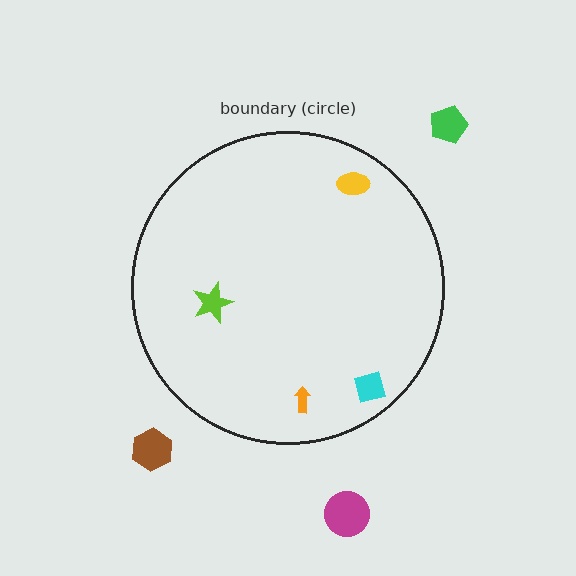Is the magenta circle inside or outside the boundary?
Outside.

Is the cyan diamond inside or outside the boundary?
Inside.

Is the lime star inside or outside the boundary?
Inside.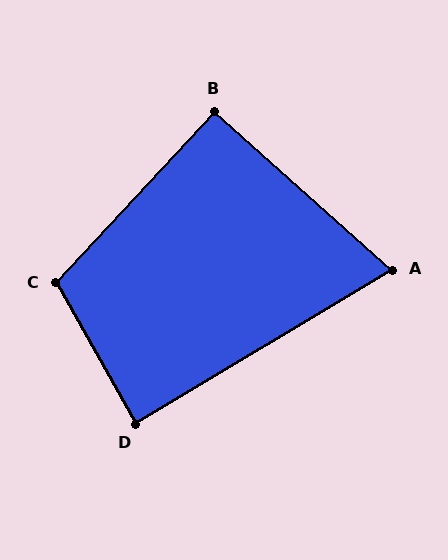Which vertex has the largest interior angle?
C, at approximately 107 degrees.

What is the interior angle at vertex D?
Approximately 89 degrees (approximately right).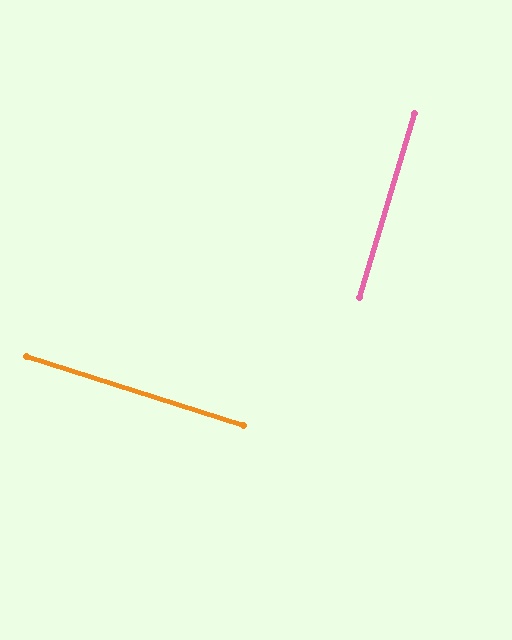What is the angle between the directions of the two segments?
Approximately 89 degrees.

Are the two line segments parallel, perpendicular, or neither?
Perpendicular — they meet at approximately 89°.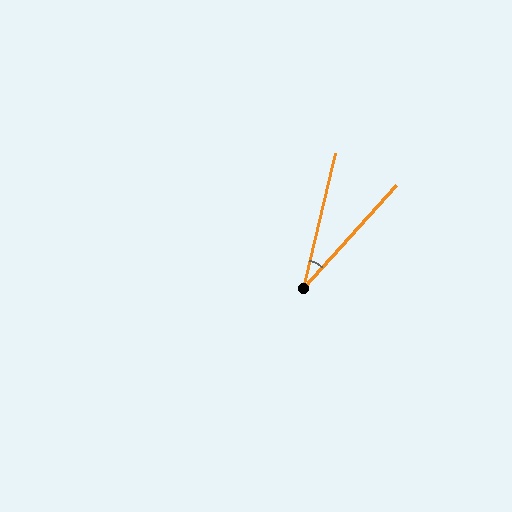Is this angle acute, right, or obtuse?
It is acute.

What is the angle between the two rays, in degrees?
Approximately 29 degrees.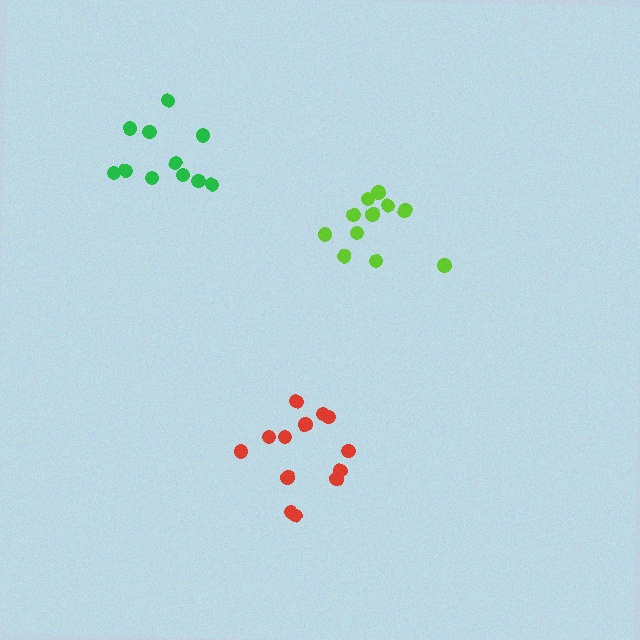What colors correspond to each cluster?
The clusters are colored: red, green, lime.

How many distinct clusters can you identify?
There are 3 distinct clusters.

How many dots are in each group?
Group 1: 13 dots, Group 2: 11 dots, Group 3: 11 dots (35 total).